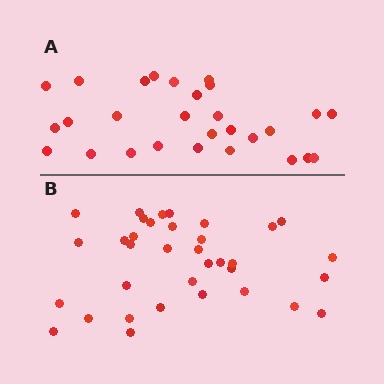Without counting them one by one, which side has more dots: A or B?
Region B (the bottom region) has more dots.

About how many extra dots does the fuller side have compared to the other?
Region B has roughly 8 or so more dots than region A.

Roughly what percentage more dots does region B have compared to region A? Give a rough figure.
About 25% more.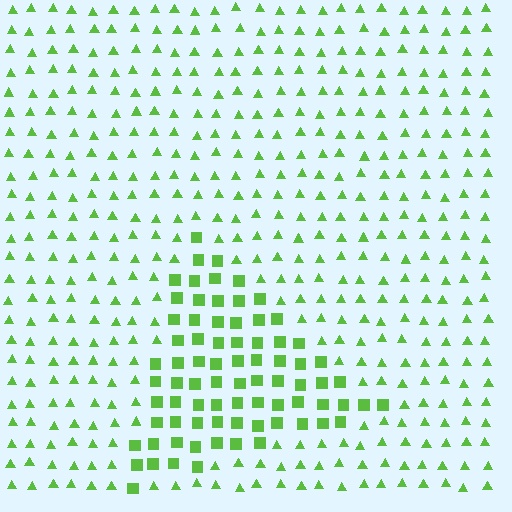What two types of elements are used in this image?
The image uses squares inside the triangle region and triangles outside it.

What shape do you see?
I see a triangle.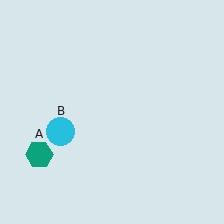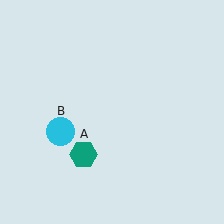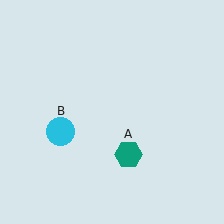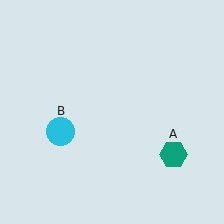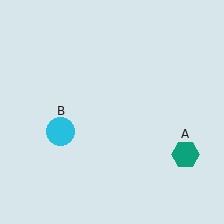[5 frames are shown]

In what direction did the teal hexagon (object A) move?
The teal hexagon (object A) moved right.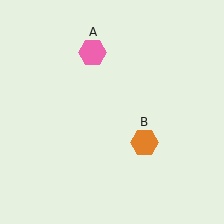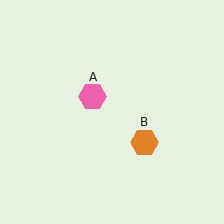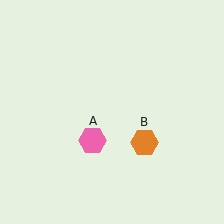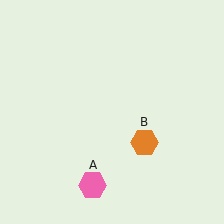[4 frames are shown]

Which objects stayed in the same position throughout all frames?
Orange hexagon (object B) remained stationary.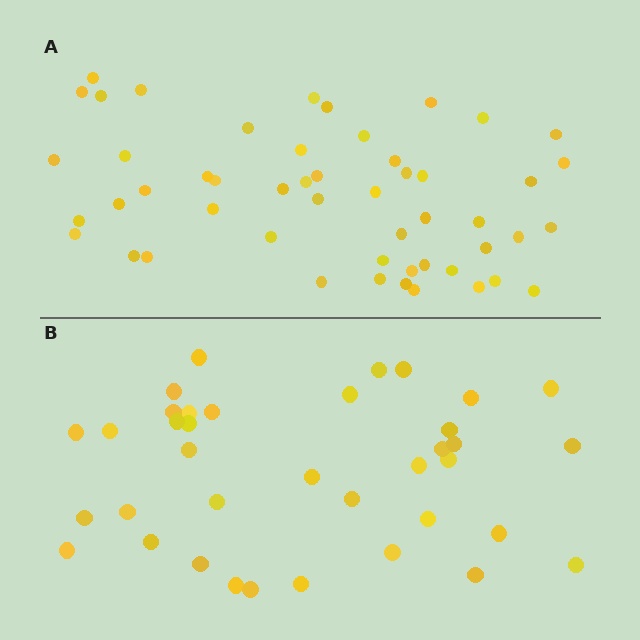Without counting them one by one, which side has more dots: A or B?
Region A (the top region) has more dots.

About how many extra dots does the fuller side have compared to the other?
Region A has approximately 15 more dots than region B.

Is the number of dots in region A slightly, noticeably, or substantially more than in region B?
Region A has noticeably more, but not dramatically so. The ratio is roughly 1.4 to 1.